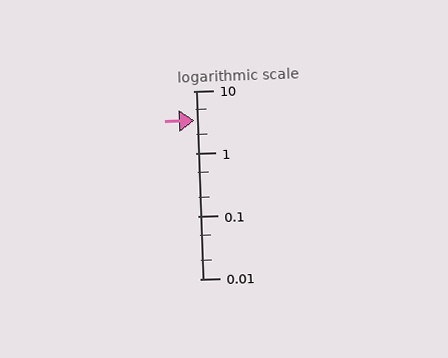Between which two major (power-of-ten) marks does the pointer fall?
The pointer is between 1 and 10.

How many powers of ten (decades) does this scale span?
The scale spans 3 decades, from 0.01 to 10.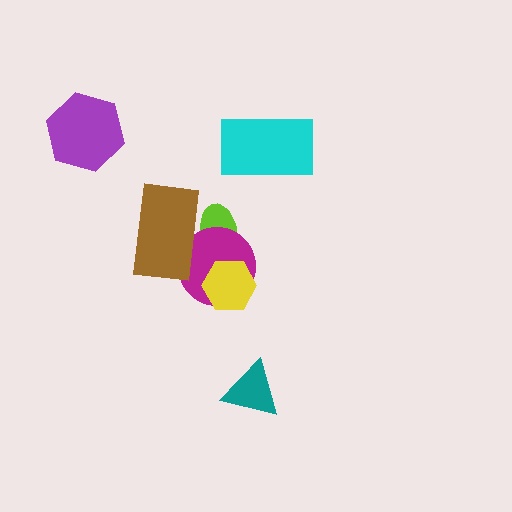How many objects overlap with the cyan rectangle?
0 objects overlap with the cyan rectangle.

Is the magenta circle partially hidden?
Yes, it is partially covered by another shape.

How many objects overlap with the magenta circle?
3 objects overlap with the magenta circle.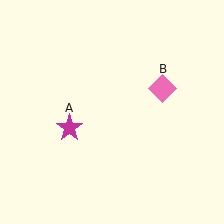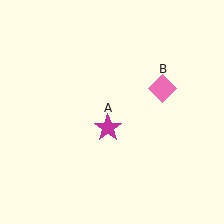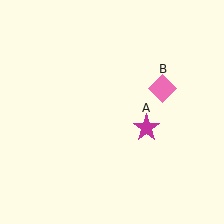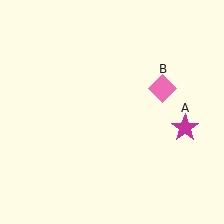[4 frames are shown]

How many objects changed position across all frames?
1 object changed position: magenta star (object A).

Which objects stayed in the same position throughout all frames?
Pink diamond (object B) remained stationary.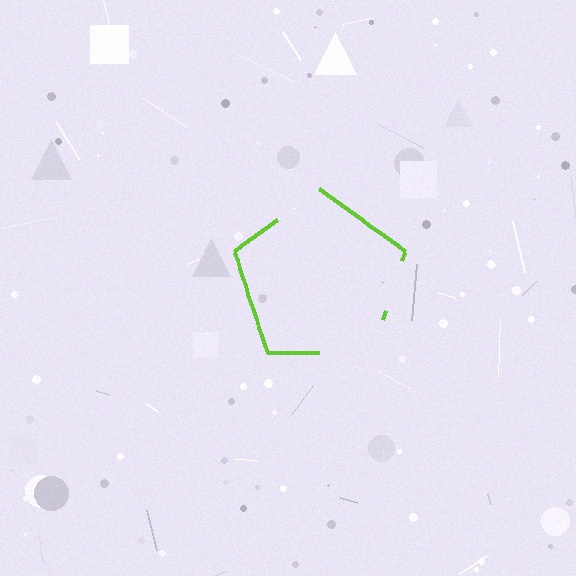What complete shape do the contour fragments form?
The contour fragments form a pentagon.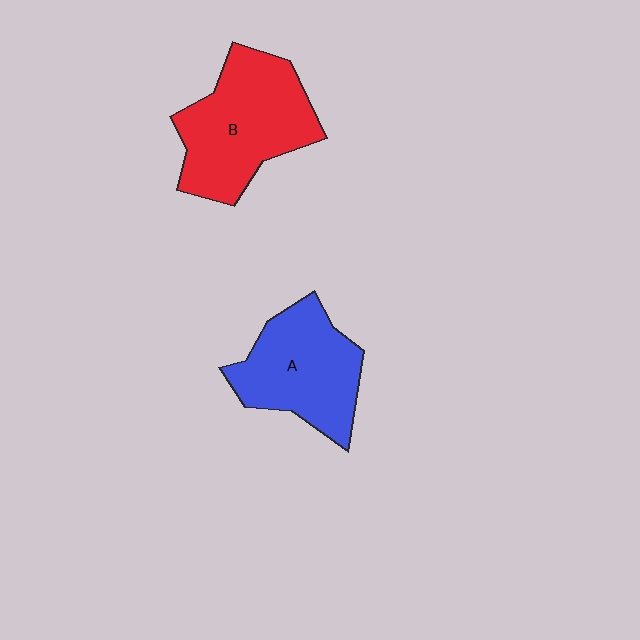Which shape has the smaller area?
Shape A (blue).